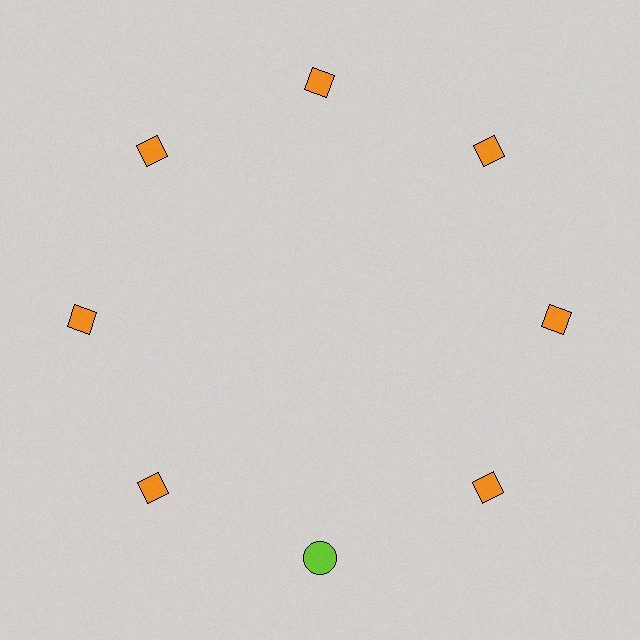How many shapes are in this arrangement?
There are 8 shapes arranged in a ring pattern.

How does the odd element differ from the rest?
It differs in both color (lime instead of orange) and shape (circle instead of diamond).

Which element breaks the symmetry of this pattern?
The lime circle at roughly the 6 o'clock position breaks the symmetry. All other shapes are orange diamonds.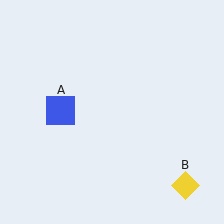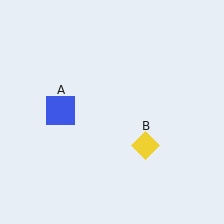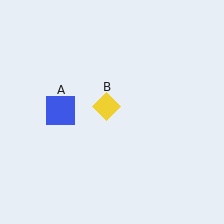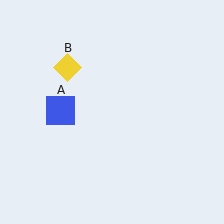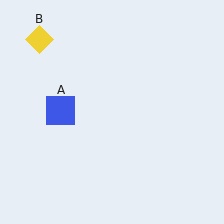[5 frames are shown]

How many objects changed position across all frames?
1 object changed position: yellow diamond (object B).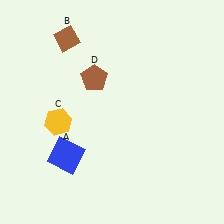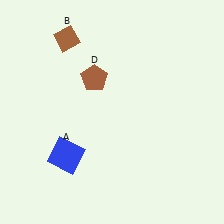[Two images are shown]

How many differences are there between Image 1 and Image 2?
There is 1 difference between the two images.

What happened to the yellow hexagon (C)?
The yellow hexagon (C) was removed in Image 2. It was in the bottom-left area of Image 1.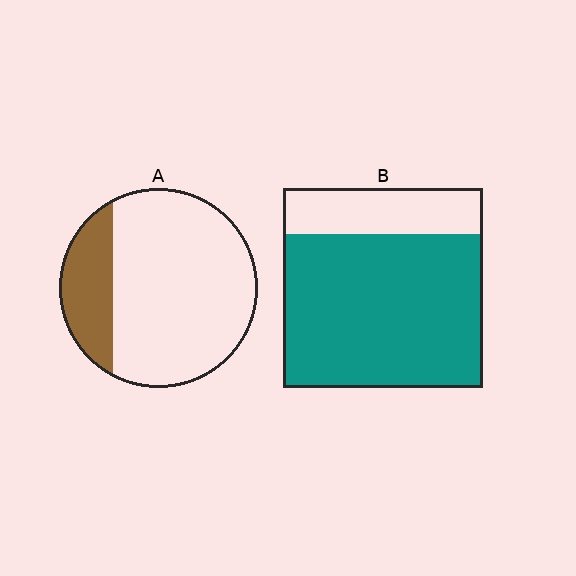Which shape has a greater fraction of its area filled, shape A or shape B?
Shape B.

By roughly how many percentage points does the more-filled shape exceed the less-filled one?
By roughly 55 percentage points (B over A).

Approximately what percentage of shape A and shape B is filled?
A is approximately 20% and B is approximately 75%.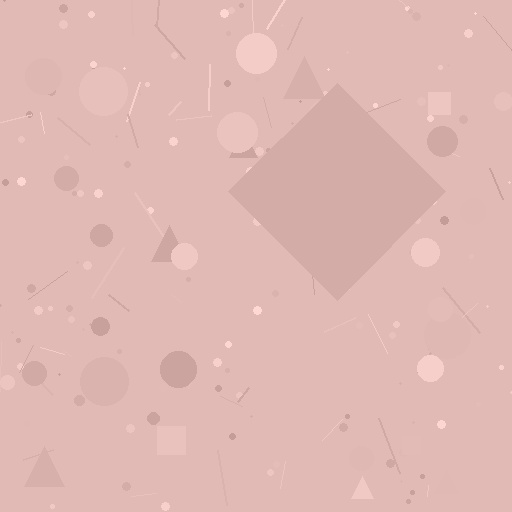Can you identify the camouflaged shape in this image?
The camouflaged shape is a diamond.